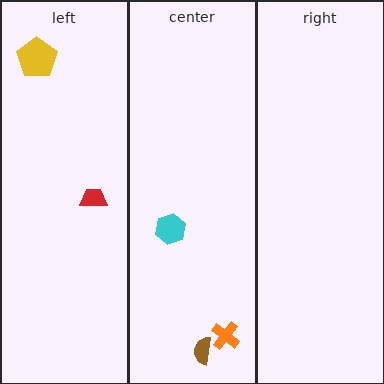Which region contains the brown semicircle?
The center region.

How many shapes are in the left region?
2.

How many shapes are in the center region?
3.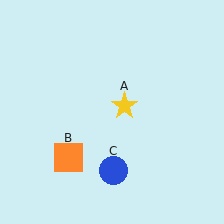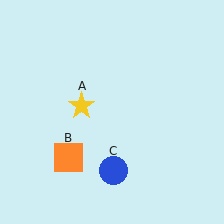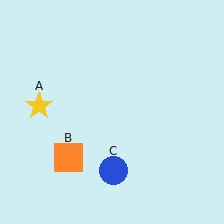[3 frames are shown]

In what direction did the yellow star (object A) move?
The yellow star (object A) moved left.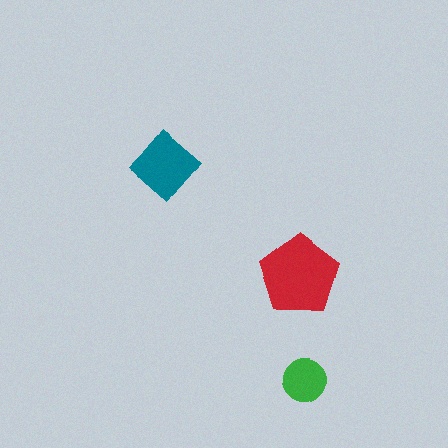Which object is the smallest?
The green circle.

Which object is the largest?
The red pentagon.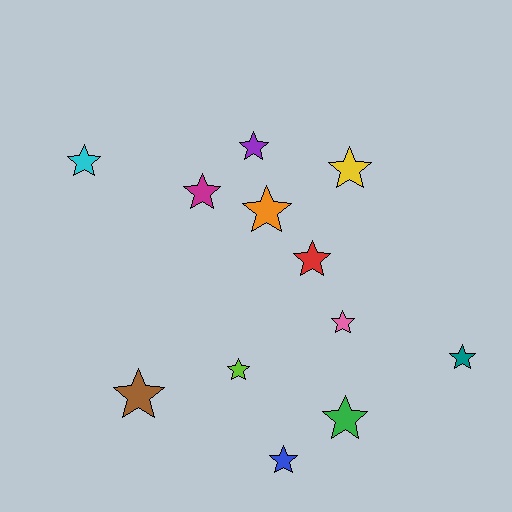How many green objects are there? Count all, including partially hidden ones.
There is 1 green object.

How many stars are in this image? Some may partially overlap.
There are 12 stars.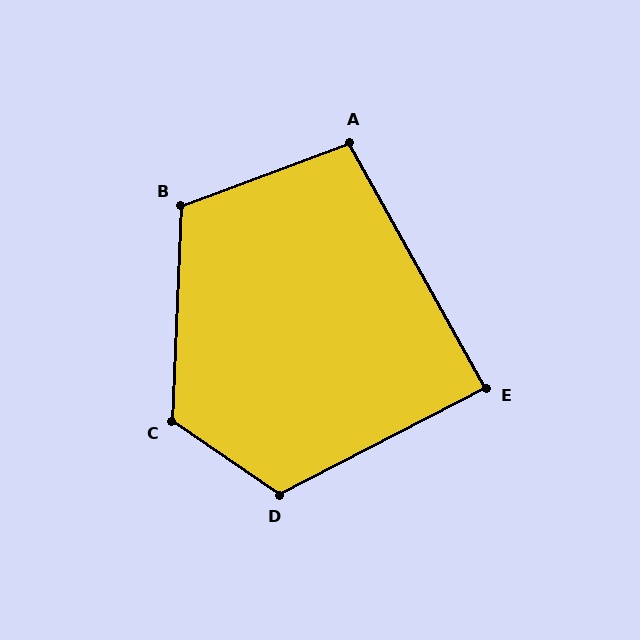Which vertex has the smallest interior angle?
E, at approximately 88 degrees.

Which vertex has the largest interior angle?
C, at approximately 122 degrees.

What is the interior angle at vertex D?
Approximately 118 degrees (obtuse).